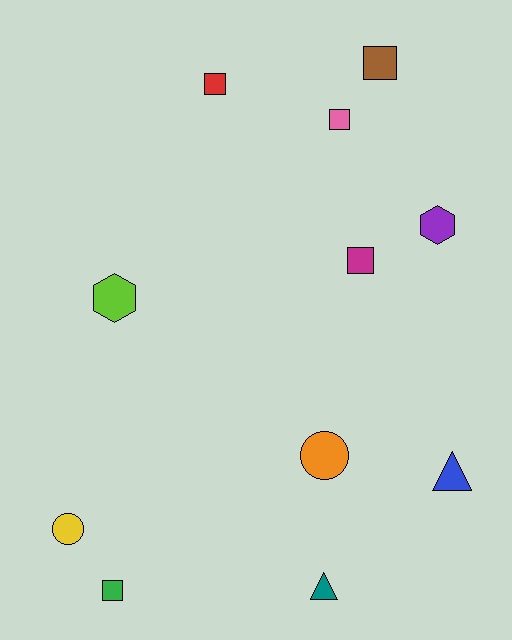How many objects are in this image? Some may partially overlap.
There are 11 objects.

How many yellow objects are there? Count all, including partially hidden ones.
There is 1 yellow object.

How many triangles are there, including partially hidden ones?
There are 2 triangles.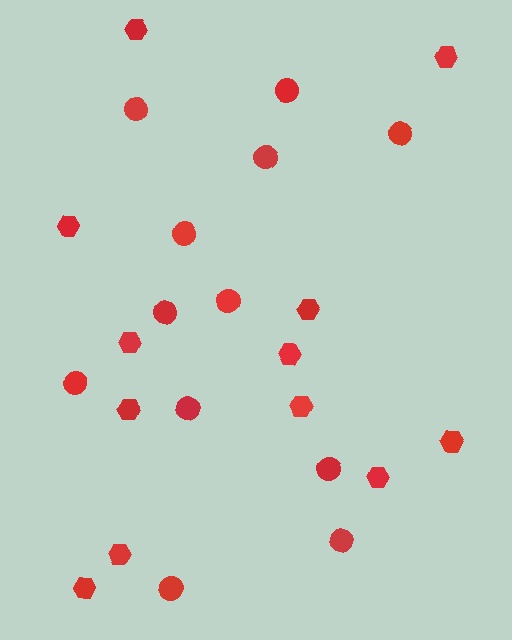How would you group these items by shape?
There are 2 groups: one group of hexagons (12) and one group of circles (12).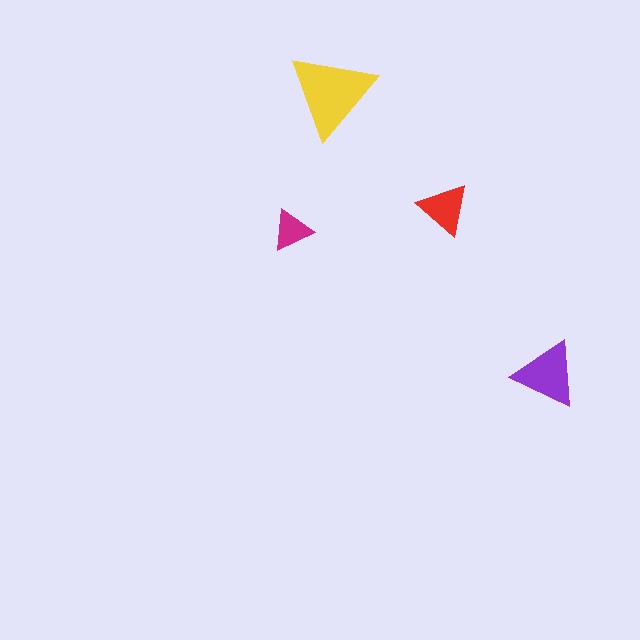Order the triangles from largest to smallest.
the yellow one, the purple one, the red one, the magenta one.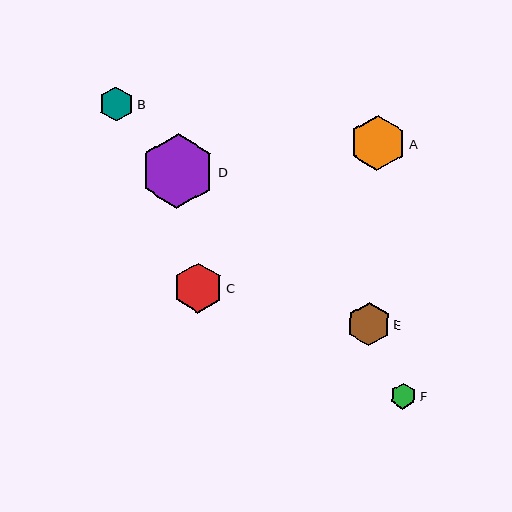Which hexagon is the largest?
Hexagon D is the largest with a size of approximately 75 pixels.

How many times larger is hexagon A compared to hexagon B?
Hexagon A is approximately 1.6 times the size of hexagon B.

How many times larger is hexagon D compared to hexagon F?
Hexagon D is approximately 2.9 times the size of hexagon F.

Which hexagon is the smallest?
Hexagon F is the smallest with a size of approximately 26 pixels.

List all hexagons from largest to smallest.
From largest to smallest: D, A, C, E, B, F.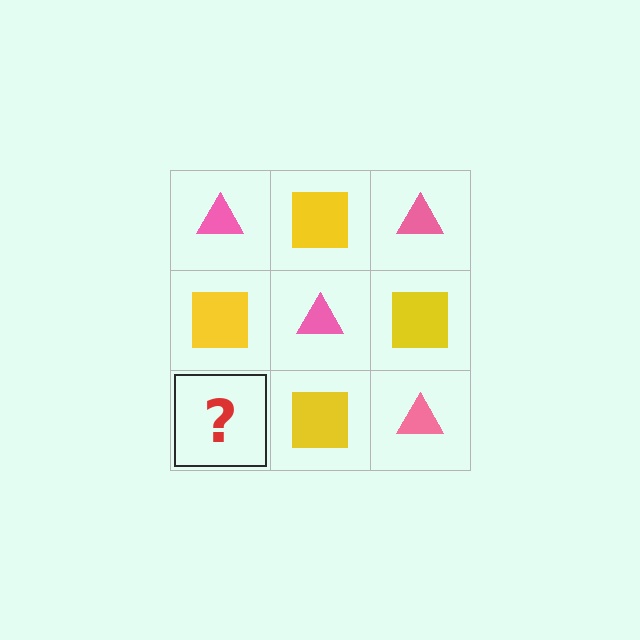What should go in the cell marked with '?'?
The missing cell should contain a pink triangle.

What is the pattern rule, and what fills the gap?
The rule is that it alternates pink triangle and yellow square in a checkerboard pattern. The gap should be filled with a pink triangle.